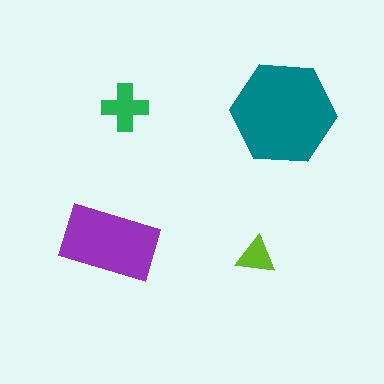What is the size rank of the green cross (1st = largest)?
3rd.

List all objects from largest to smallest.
The teal hexagon, the purple rectangle, the green cross, the lime triangle.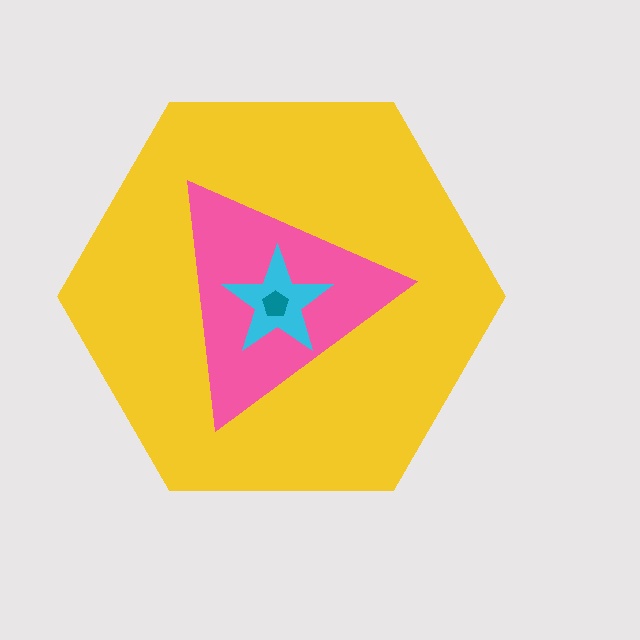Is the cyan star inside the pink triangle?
Yes.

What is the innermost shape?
The teal pentagon.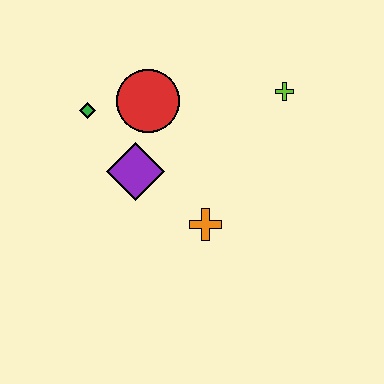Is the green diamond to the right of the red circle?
No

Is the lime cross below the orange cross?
No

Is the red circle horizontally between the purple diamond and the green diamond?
No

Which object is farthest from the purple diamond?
The lime cross is farthest from the purple diamond.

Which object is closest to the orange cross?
The purple diamond is closest to the orange cross.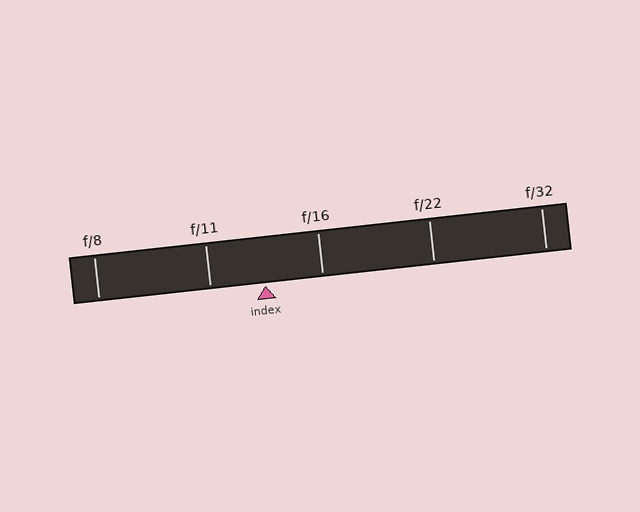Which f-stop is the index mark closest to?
The index mark is closest to f/11.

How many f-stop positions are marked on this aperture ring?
There are 5 f-stop positions marked.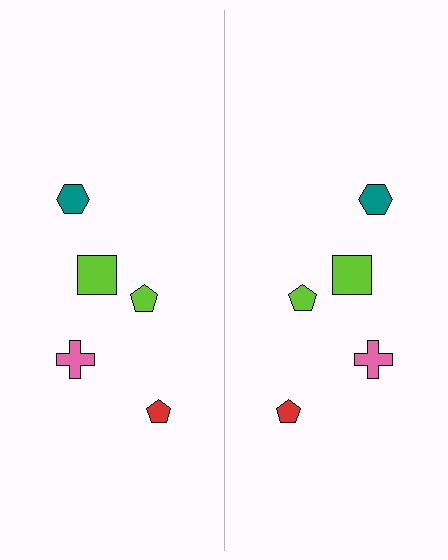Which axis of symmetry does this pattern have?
The pattern has a vertical axis of symmetry running through the center of the image.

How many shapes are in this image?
There are 10 shapes in this image.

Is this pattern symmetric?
Yes, this pattern has bilateral (reflection) symmetry.